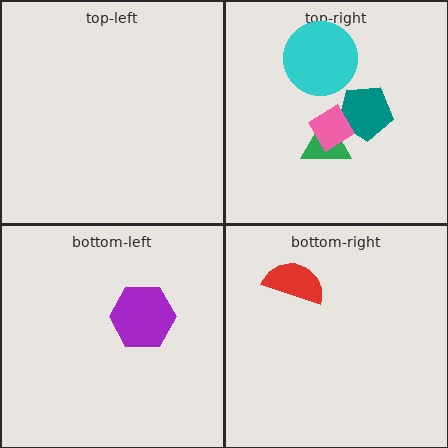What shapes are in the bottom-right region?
The red semicircle.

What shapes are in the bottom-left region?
The purple hexagon.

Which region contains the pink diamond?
The top-right region.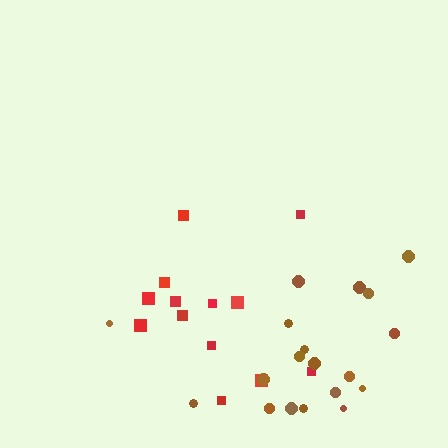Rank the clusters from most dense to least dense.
brown, red.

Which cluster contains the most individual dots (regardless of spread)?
Brown (19).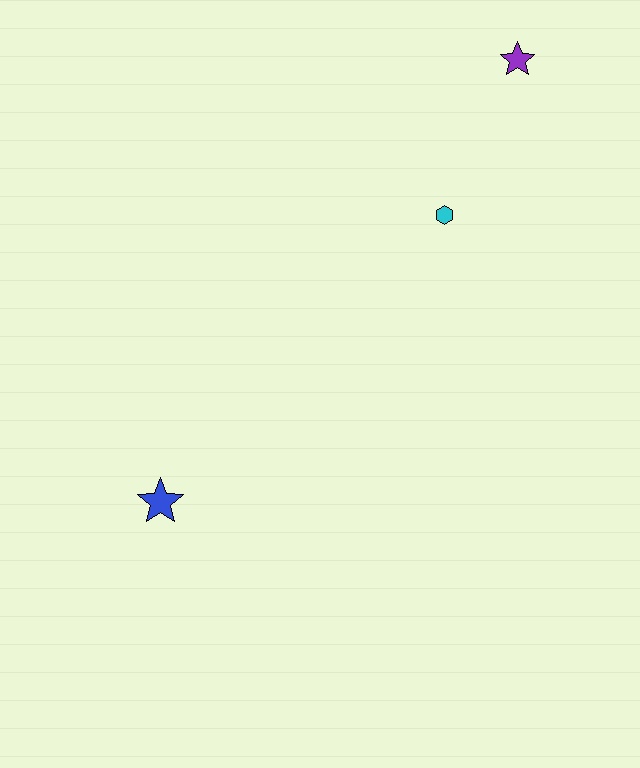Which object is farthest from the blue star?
The purple star is farthest from the blue star.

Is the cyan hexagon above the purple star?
No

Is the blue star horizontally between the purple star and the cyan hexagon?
No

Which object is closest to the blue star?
The cyan hexagon is closest to the blue star.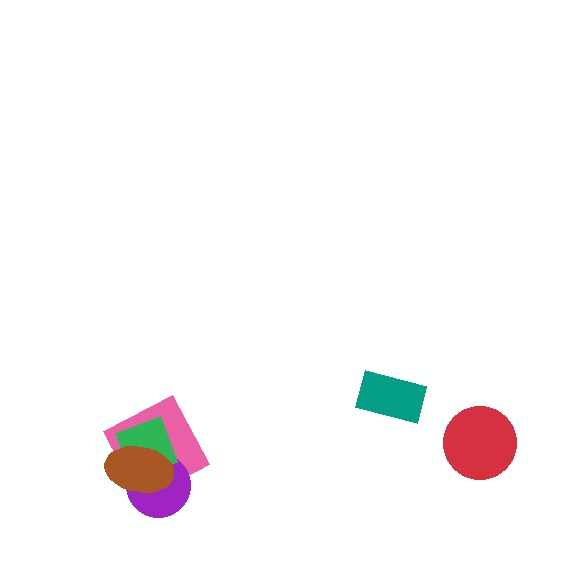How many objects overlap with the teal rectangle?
0 objects overlap with the teal rectangle.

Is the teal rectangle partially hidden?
No, no other shape covers it.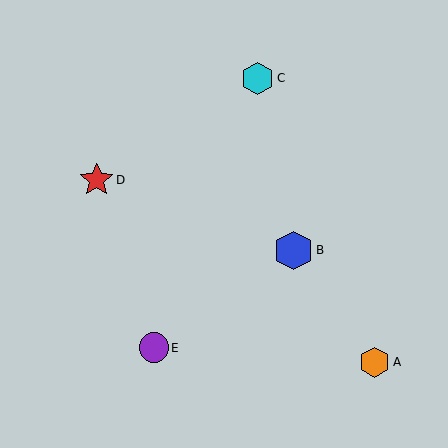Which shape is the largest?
The blue hexagon (labeled B) is the largest.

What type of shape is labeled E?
Shape E is a purple circle.